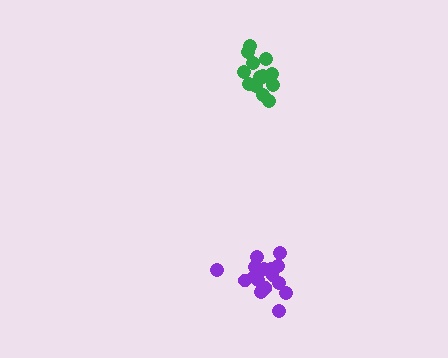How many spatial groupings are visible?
There are 2 spatial groupings.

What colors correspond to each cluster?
The clusters are colored: green, purple.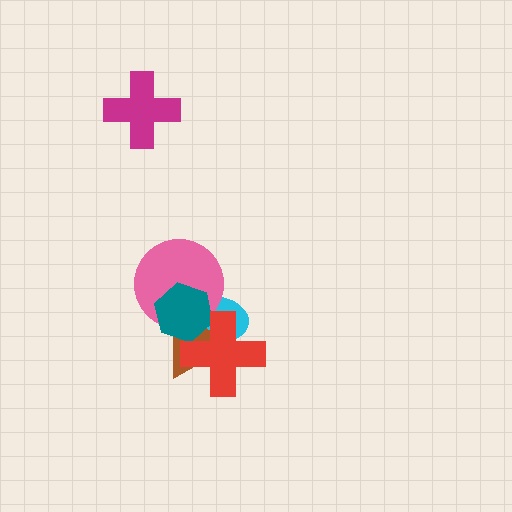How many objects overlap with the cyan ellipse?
4 objects overlap with the cyan ellipse.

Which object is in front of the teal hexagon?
The red cross is in front of the teal hexagon.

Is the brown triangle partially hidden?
Yes, it is partially covered by another shape.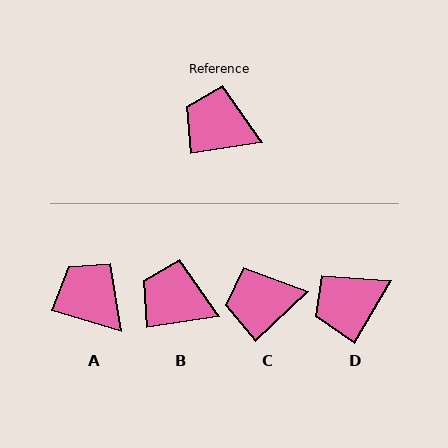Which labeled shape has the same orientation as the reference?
B.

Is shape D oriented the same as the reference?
No, it is off by about 51 degrees.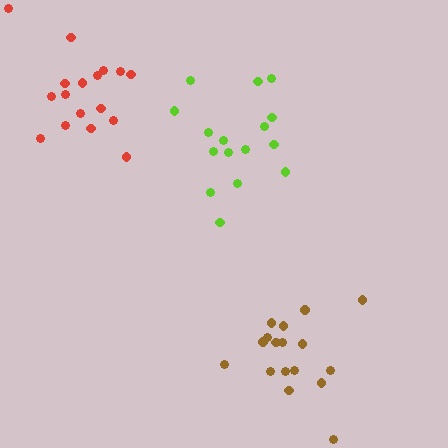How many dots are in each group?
Group 1: 17 dots, Group 2: 16 dots, Group 3: 17 dots (50 total).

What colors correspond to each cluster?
The clusters are colored: red, lime, brown.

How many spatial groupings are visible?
There are 3 spatial groupings.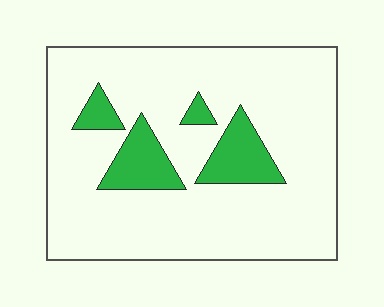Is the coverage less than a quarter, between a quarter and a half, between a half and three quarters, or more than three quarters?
Less than a quarter.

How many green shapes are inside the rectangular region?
4.